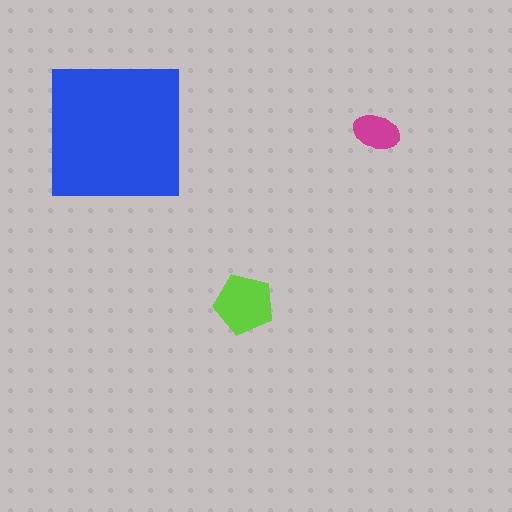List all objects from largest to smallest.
The blue square, the lime pentagon, the magenta ellipse.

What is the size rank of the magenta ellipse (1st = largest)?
3rd.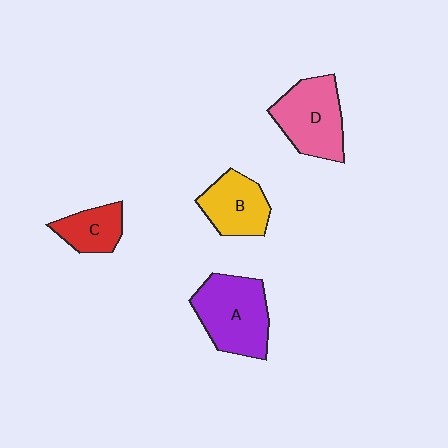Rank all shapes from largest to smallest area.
From largest to smallest: A (purple), D (pink), B (yellow), C (red).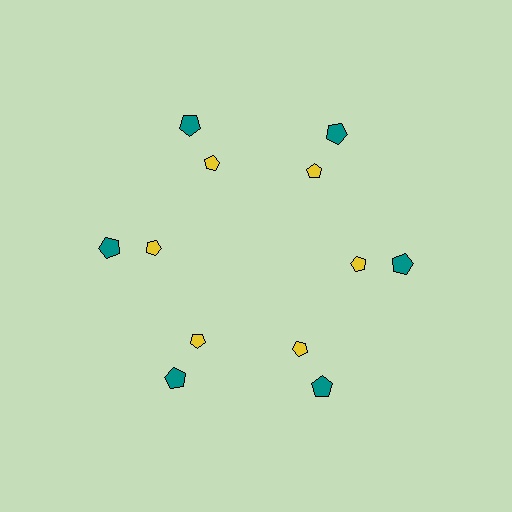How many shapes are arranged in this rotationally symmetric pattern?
There are 12 shapes, arranged in 6 groups of 2.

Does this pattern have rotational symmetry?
Yes, this pattern has 6-fold rotational symmetry. It looks the same after rotating 60 degrees around the center.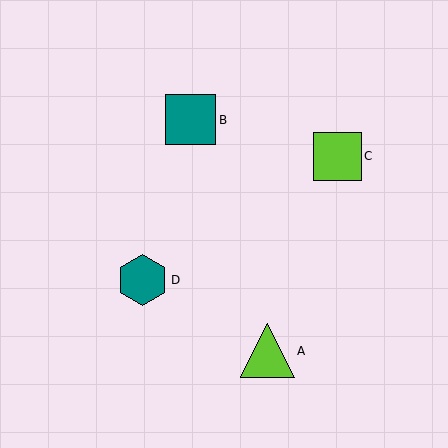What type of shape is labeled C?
Shape C is a lime square.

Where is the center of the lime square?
The center of the lime square is at (337, 156).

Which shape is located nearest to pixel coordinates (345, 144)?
The lime square (labeled C) at (337, 156) is nearest to that location.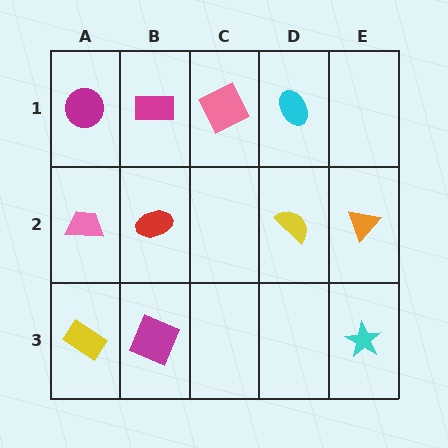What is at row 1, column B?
A magenta rectangle.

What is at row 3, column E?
A cyan star.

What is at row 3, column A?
A yellow rectangle.